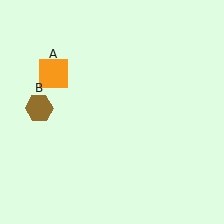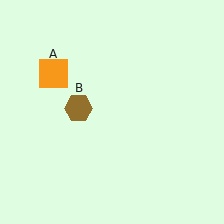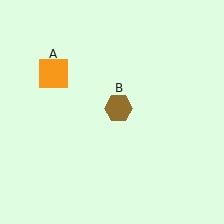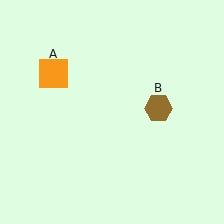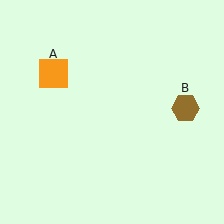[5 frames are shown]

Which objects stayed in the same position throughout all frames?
Orange square (object A) remained stationary.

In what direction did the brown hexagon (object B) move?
The brown hexagon (object B) moved right.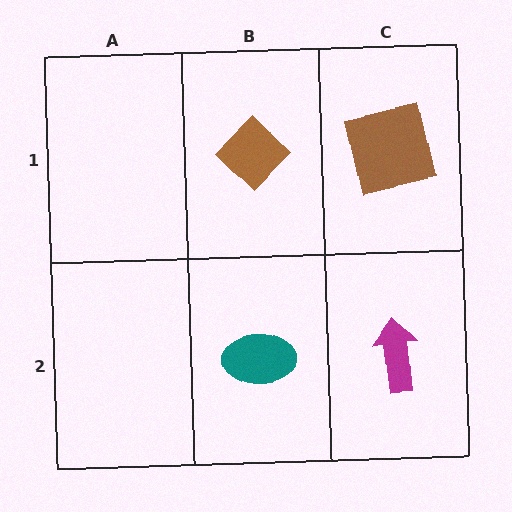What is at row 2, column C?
A magenta arrow.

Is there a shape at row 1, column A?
No, that cell is empty.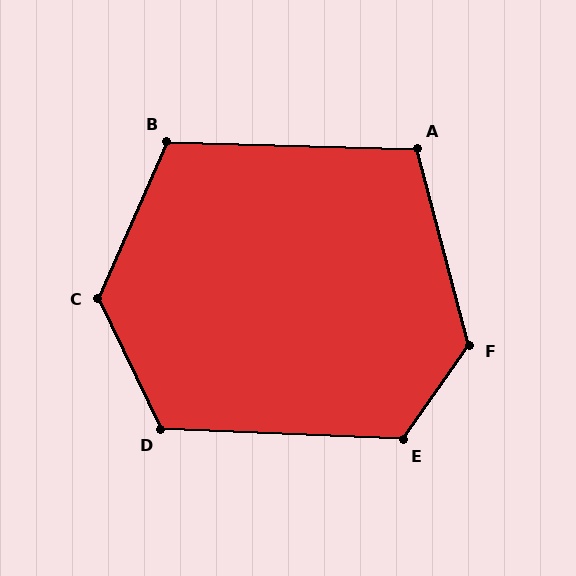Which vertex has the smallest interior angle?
A, at approximately 106 degrees.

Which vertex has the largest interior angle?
C, at approximately 131 degrees.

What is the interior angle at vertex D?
Approximately 118 degrees (obtuse).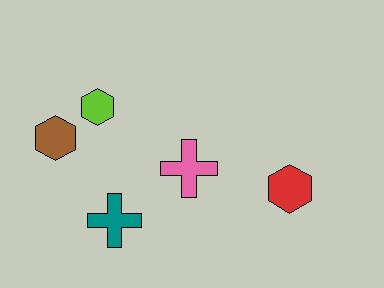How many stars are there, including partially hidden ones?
There are no stars.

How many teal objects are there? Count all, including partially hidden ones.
There is 1 teal object.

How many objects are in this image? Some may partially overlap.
There are 5 objects.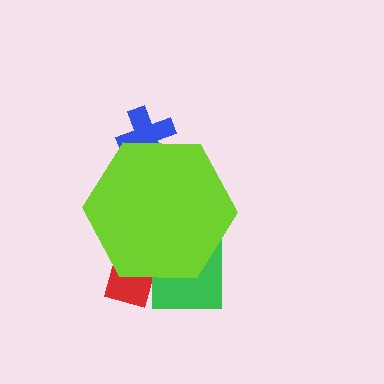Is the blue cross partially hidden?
Yes, the blue cross is partially hidden behind the lime hexagon.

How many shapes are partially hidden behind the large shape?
3 shapes are partially hidden.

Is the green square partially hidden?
Yes, the green square is partially hidden behind the lime hexagon.